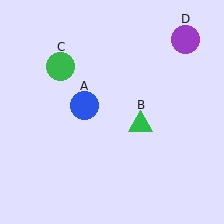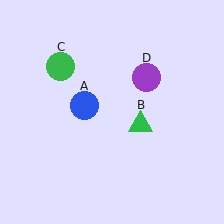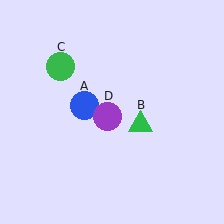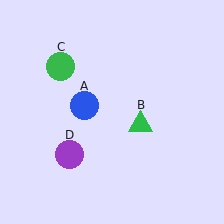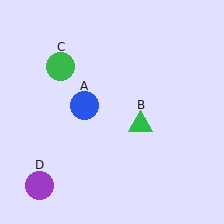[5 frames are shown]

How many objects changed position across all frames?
1 object changed position: purple circle (object D).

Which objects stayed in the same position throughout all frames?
Blue circle (object A) and green triangle (object B) and green circle (object C) remained stationary.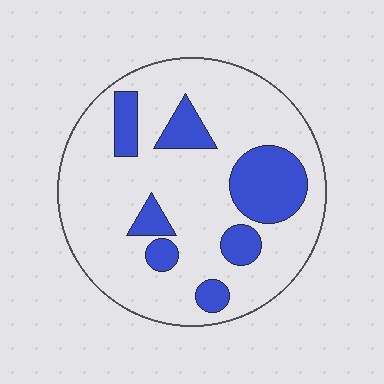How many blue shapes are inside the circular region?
7.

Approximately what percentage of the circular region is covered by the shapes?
Approximately 20%.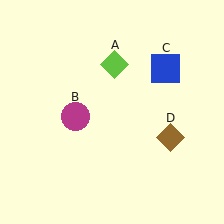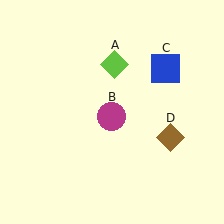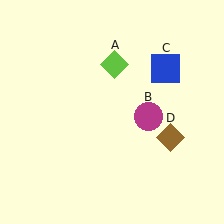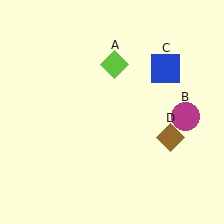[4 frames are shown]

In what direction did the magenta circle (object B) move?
The magenta circle (object B) moved right.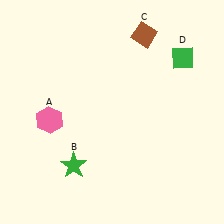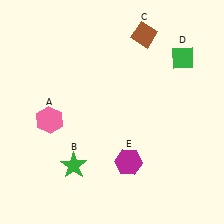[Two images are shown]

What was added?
A magenta hexagon (E) was added in Image 2.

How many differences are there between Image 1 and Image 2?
There is 1 difference between the two images.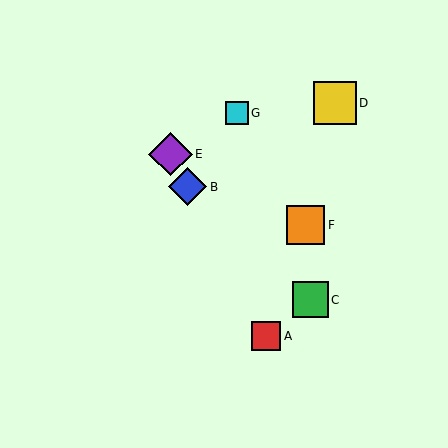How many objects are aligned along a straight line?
3 objects (A, B, E) are aligned along a straight line.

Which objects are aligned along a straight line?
Objects A, B, E are aligned along a straight line.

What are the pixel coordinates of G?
Object G is at (237, 113).